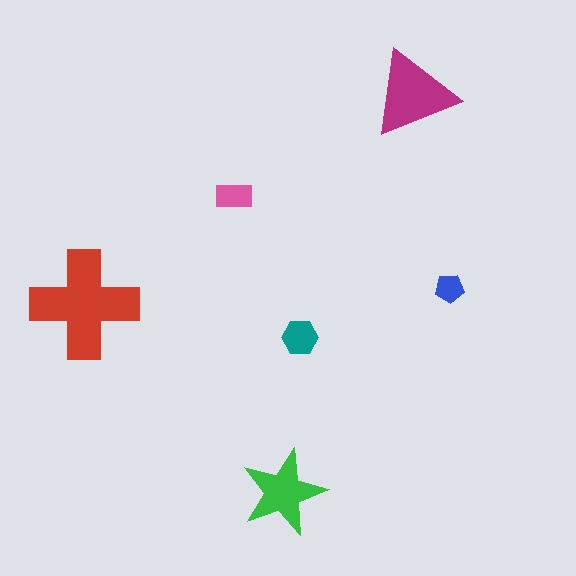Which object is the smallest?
The blue pentagon.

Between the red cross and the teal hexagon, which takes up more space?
The red cross.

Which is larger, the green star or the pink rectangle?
The green star.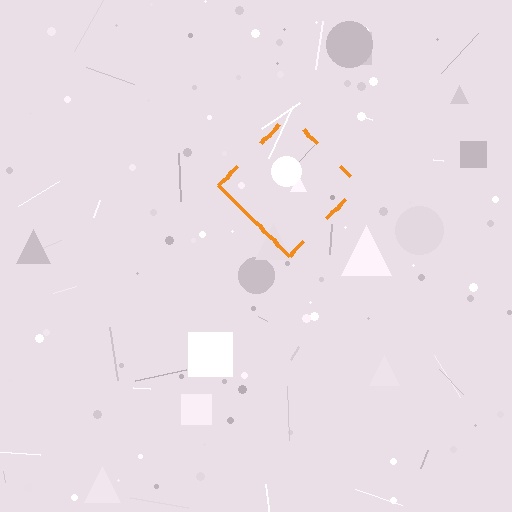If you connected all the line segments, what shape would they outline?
They would outline a diamond.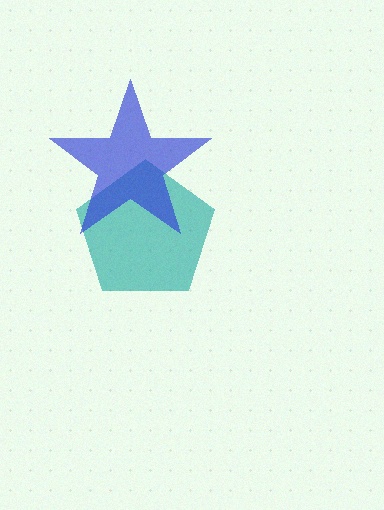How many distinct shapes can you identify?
There are 2 distinct shapes: a teal pentagon, a blue star.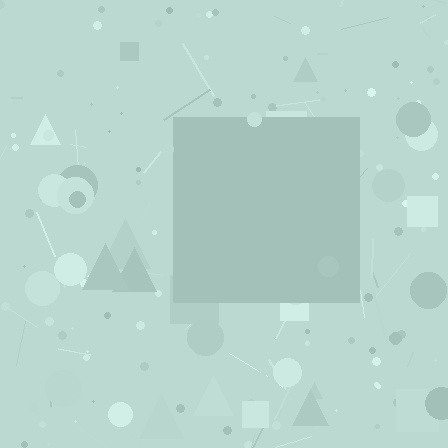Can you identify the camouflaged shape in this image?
The camouflaged shape is a square.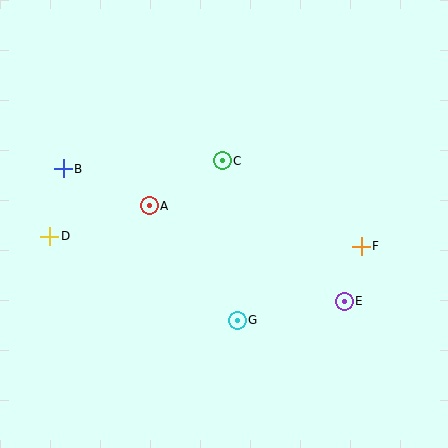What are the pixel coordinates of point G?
Point G is at (237, 320).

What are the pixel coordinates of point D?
Point D is at (50, 236).